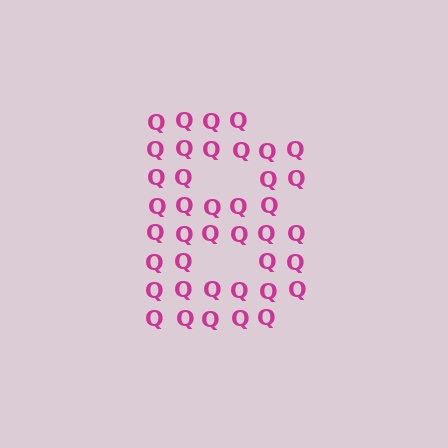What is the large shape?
The large shape is the letter B.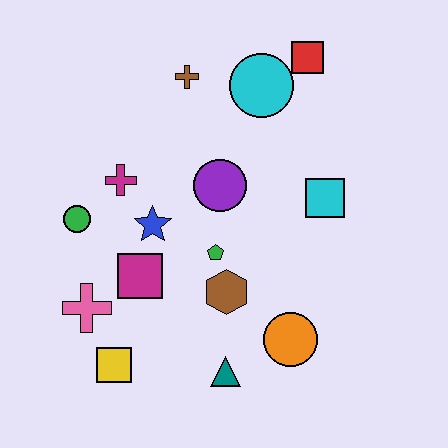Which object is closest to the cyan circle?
The red square is closest to the cyan circle.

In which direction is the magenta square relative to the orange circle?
The magenta square is to the left of the orange circle.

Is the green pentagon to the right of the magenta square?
Yes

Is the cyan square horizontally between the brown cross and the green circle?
No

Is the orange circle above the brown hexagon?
No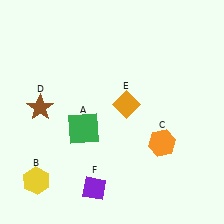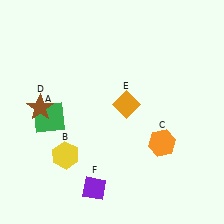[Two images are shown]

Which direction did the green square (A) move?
The green square (A) moved left.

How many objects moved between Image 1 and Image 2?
2 objects moved between the two images.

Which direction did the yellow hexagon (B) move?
The yellow hexagon (B) moved right.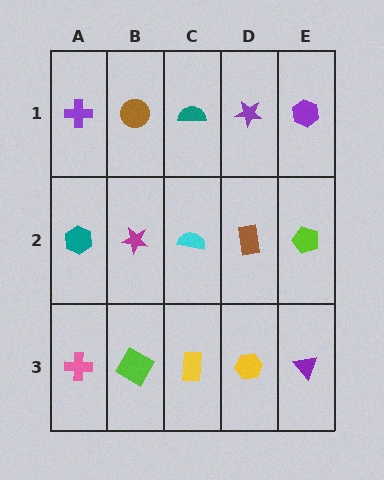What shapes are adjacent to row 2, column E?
A purple hexagon (row 1, column E), a purple triangle (row 3, column E), a brown rectangle (row 2, column D).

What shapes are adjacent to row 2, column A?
A purple cross (row 1, column A), a pink cross (row 3, column A), a magenta star (row 2, column B).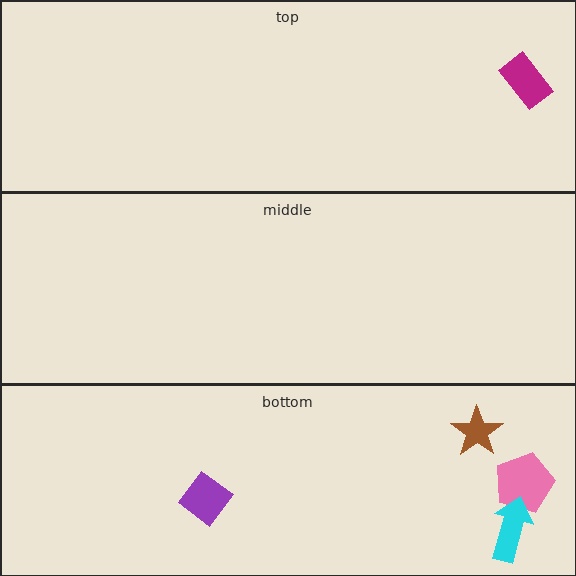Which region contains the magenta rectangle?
The top region.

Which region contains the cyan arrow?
The bottom region.